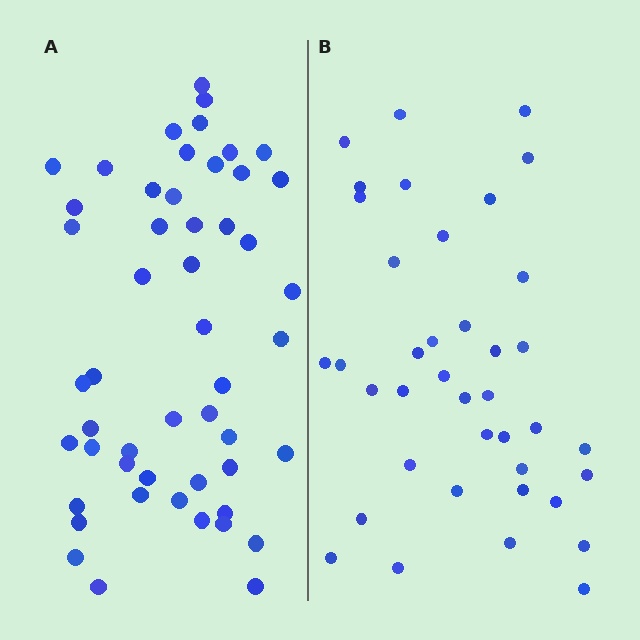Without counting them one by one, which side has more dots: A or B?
Region A (the left region) has more dots.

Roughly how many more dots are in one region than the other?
Region A has roughly 12 or so more dots than region B.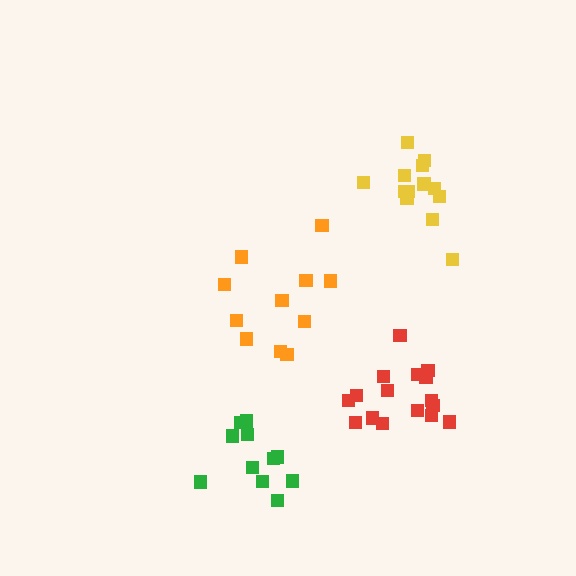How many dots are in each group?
Group 1: 16 dots, Group 2: 11 dots, Group 3: 13 dots, Group 4: 11 dots (51 total).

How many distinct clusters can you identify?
There are 4 distinct clusters.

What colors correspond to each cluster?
The clusters are colored: red, orange, yellow, green.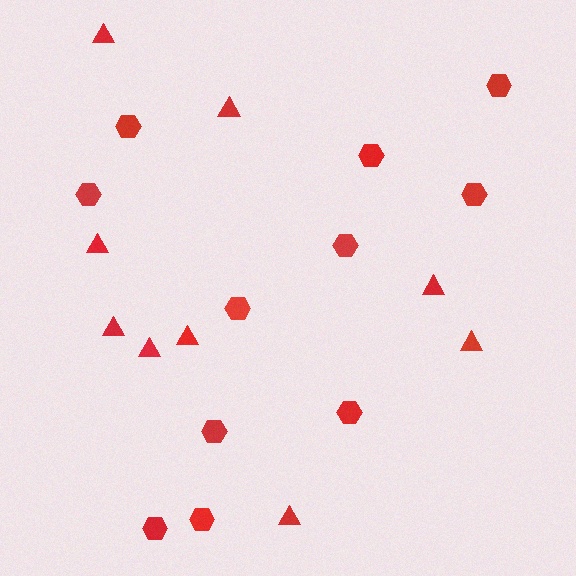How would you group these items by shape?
There are 2 groups: one group of hexagons (11) and one group of triangles (9).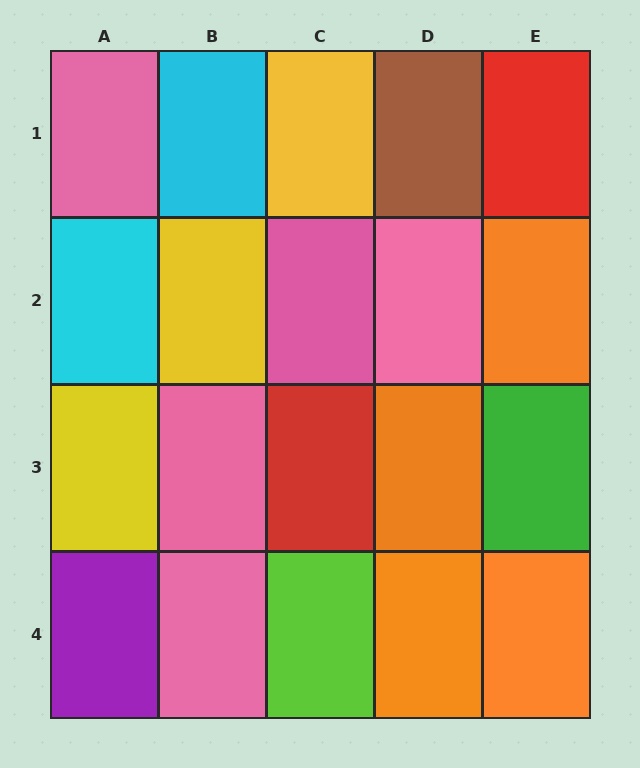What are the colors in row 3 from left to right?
Yellow, pink, red, orange, green.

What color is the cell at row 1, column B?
Cyan.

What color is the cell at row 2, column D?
Pink.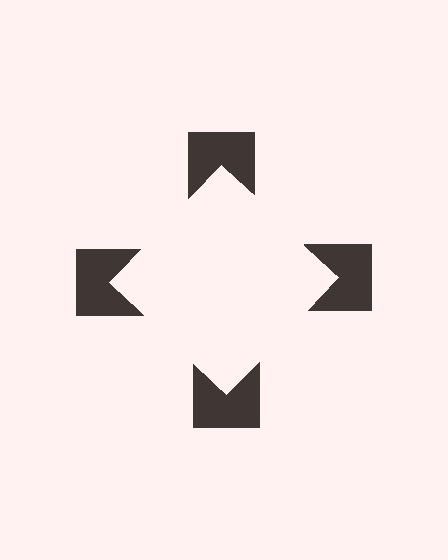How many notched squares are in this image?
There are 4 — one at each vertex of the illusory square.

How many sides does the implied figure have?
4 sides.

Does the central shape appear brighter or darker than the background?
It typically appears slightly brighter than the background, even though no actual brightness change is drawn.